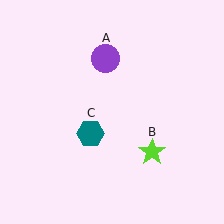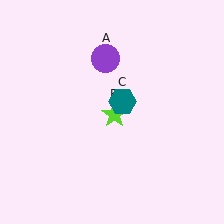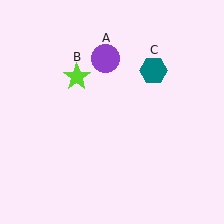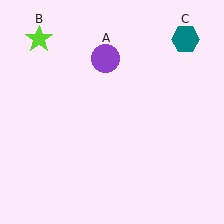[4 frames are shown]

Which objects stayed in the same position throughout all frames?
Purple circle (object A) remained stationary.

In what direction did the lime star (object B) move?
The lime star (object B) moved up and to the left.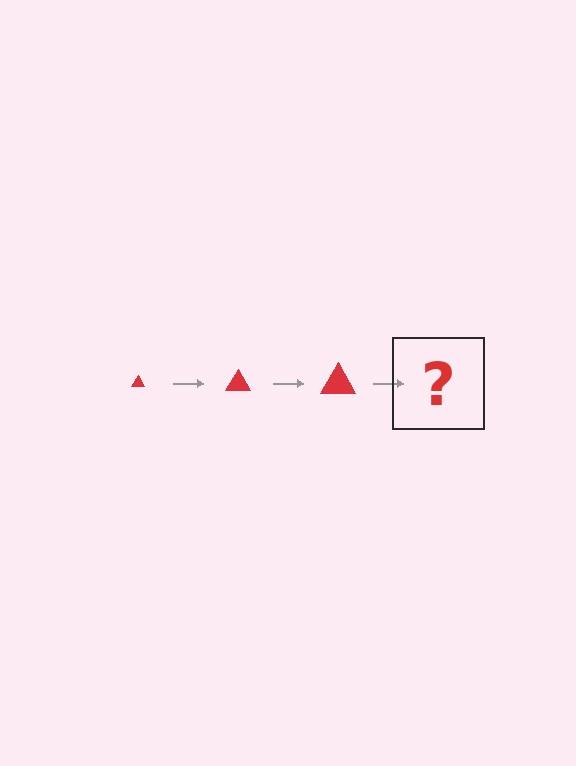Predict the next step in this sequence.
The next step is a red triangle, larger than the previous one.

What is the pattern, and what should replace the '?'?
The pattern is that the triangle gets progressively larger each step. The '?' should be a red triangle, larger than the previous one.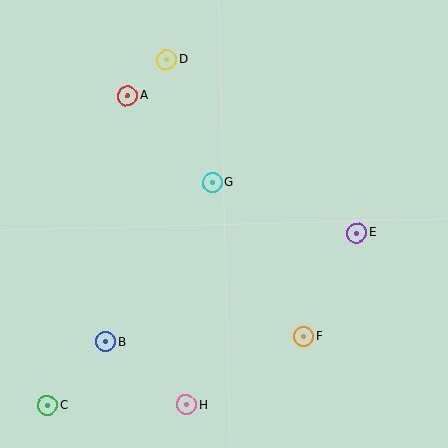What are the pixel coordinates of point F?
Point F is at (304, 336).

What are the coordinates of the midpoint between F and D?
The midpoint between F and D is at (235, 198).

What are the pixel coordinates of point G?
Point G is at (212, 182).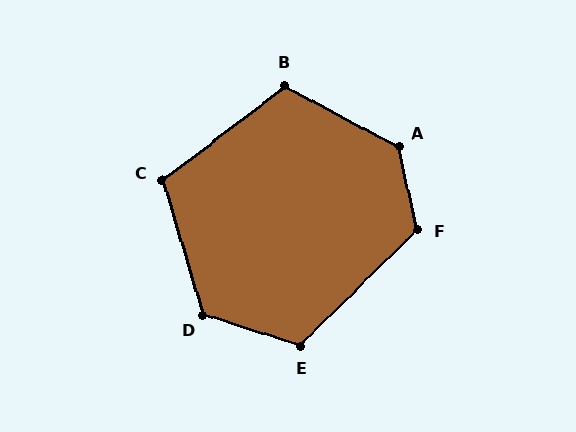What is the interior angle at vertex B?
Approximately 114 degrees (obtuse).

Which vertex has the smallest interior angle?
C, at approximately 111 degrees.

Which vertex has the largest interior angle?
A, at approximately 131 degrees.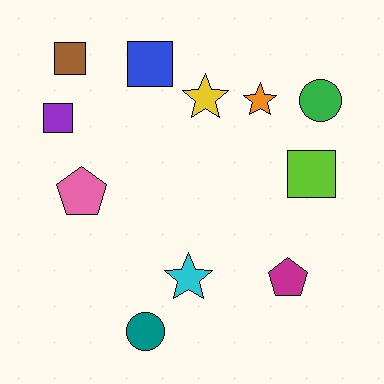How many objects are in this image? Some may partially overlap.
There are 11 objects.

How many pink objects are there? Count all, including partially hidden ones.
There is 1 pink object.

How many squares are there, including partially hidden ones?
There are 4 squares.